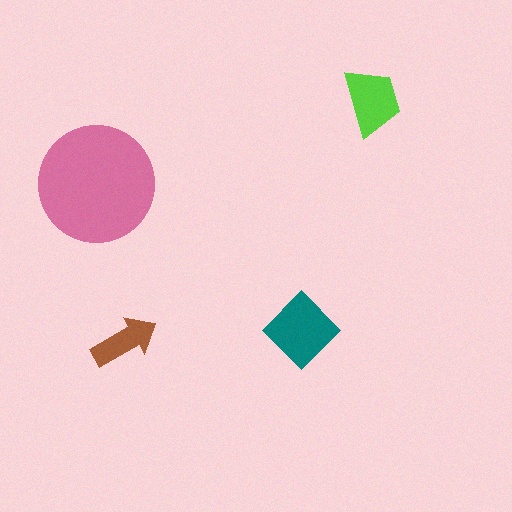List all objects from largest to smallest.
The pink circle, the teal diamond, the lime trapezoid, the brown arrow.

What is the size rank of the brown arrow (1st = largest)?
4th.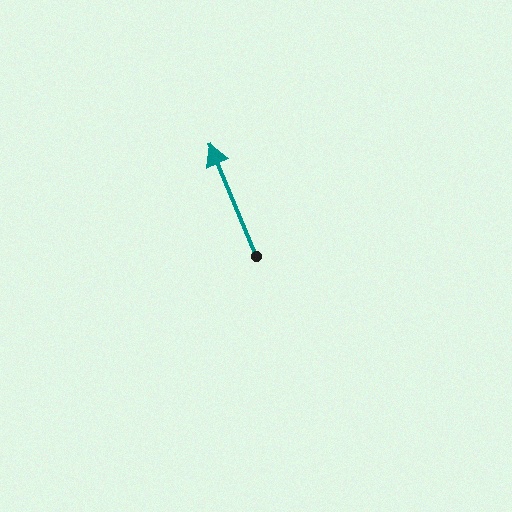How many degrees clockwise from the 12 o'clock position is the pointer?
Approximately 337 degrees.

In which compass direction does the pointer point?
Northwest.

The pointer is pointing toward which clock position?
Roughly 11 o'clock.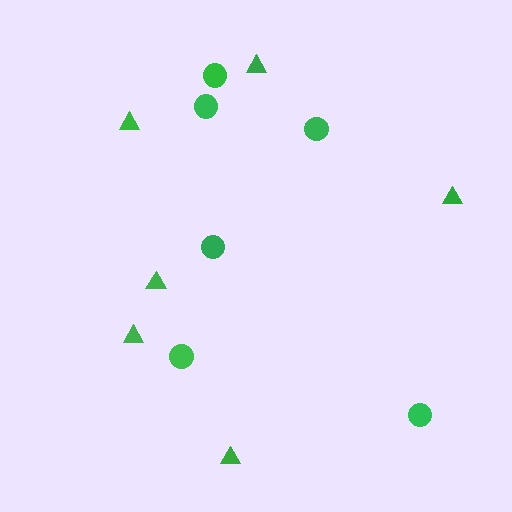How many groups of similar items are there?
There are 2 groups: one group of circles (6) and one group of triangles (6).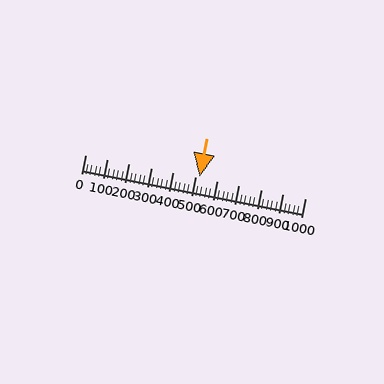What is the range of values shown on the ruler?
The ruler shows values from 0 to 1000.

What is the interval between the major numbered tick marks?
The major tick marks are spaced 100 units apart.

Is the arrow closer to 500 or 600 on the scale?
The arrow is closer to 500.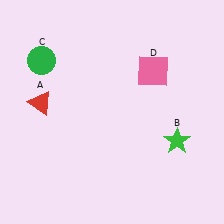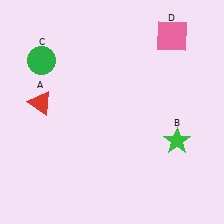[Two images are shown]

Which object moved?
The pink square (D) moved up.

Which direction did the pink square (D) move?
The pink square (D) moved up.